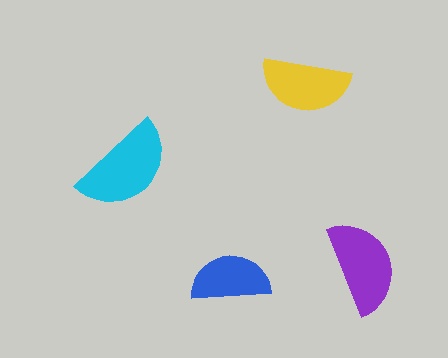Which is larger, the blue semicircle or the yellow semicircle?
The yellow one.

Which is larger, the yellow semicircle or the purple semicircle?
The purple one.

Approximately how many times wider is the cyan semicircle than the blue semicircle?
About 1.5 times wider.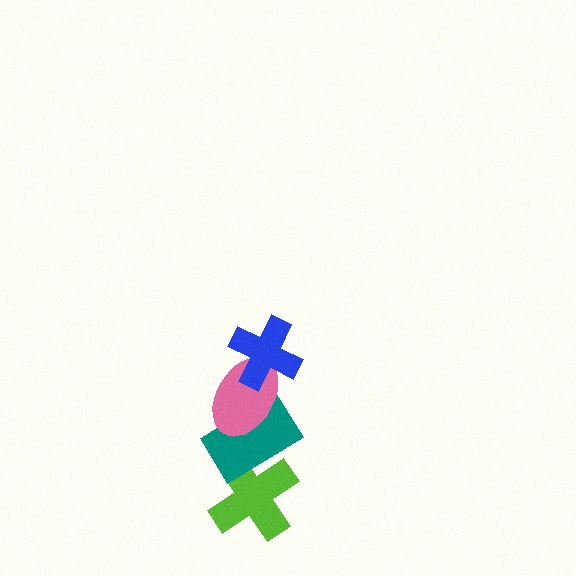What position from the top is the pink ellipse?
The pink ellipse is 2nd from the top.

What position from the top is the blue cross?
The blue cross is 1st from the top.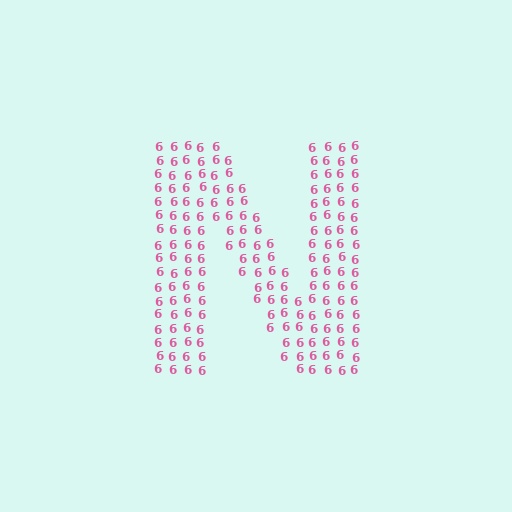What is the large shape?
The large shape is the letter N.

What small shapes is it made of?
It is made of small digit 6's.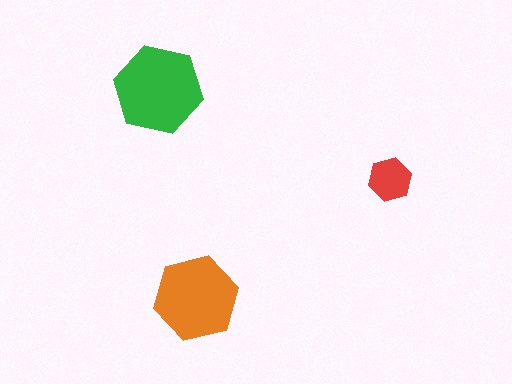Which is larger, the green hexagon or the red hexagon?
The green one.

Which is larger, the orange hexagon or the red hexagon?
The orange one.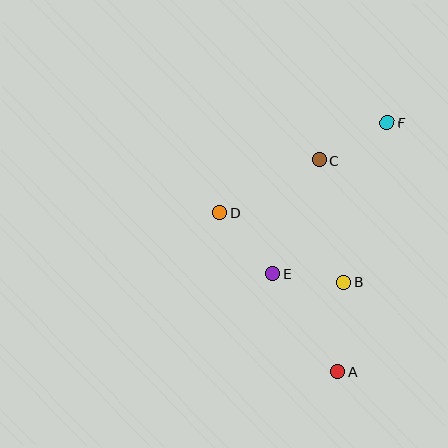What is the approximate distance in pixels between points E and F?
The distance between E and F is approximately 189 pixels.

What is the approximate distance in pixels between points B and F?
The distance between B and F is approximately 165 pixels.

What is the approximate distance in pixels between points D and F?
The distance between D and F is approximately 190 pixels.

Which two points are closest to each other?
Points B and E are closest to each other.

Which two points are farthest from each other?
Points A and F are farthest from each other.